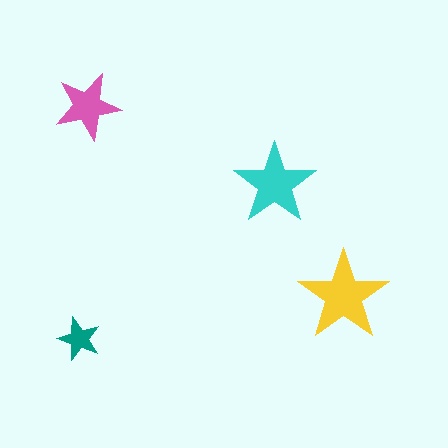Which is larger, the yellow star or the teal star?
The yellow one.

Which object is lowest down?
The teal star is bottommost.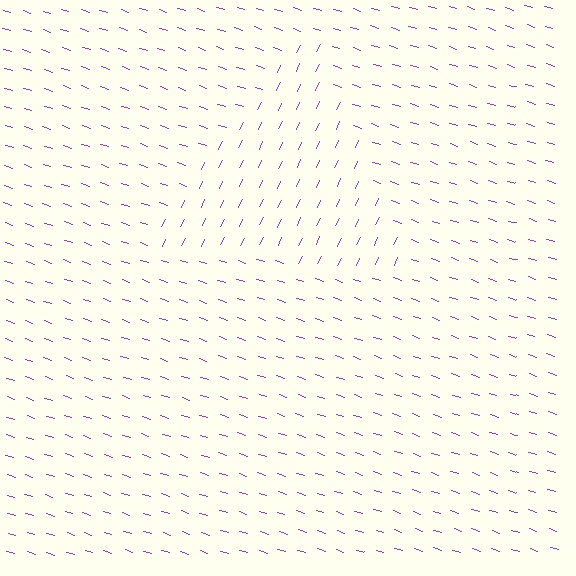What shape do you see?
I see a triangle.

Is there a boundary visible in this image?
Yes, there is a texture boundary formed by a change in line orientation.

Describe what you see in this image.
The image is filled with small purple line segments. A triangle region in the image has lines oriented differently from the surrounding lines, creating a visible texture boundary.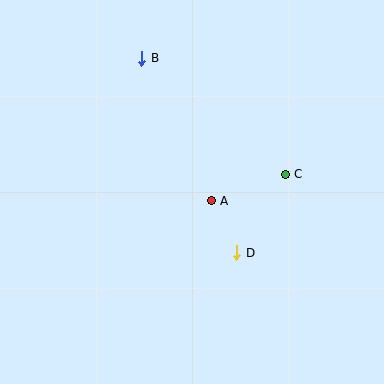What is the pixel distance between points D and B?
The distance between D and B is 217 pixels.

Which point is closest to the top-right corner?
Point C is closest to the top-right corner.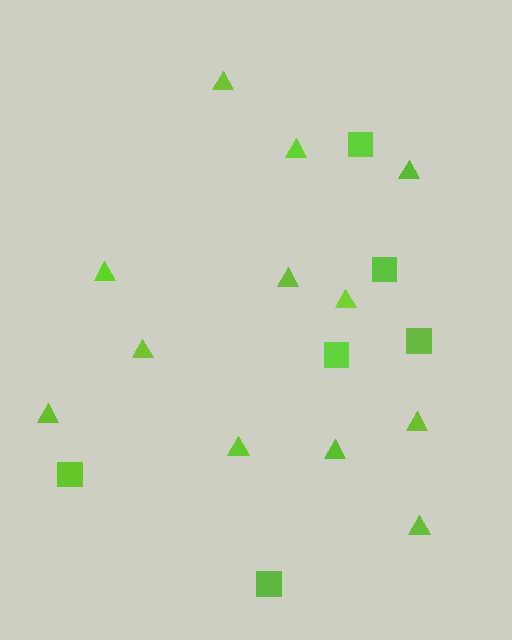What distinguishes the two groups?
There are 2 groups: one group of squares (6) and one group of triangles (12).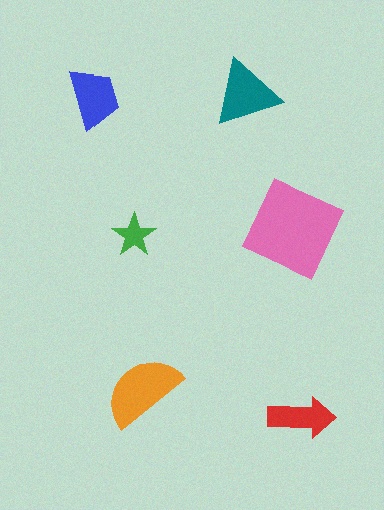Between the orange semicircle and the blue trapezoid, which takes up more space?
The orange semicircle.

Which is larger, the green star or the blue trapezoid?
The blue trapezoid.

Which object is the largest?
The pink square.